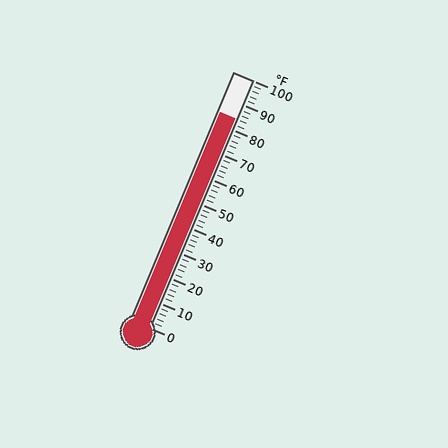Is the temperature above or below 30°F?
The temperature is above 30°F.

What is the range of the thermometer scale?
The thermometer scale ranges from 0°F to 100°F.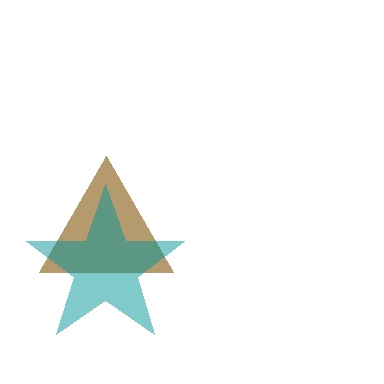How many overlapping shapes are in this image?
There are 2 overlapping shapes in the image.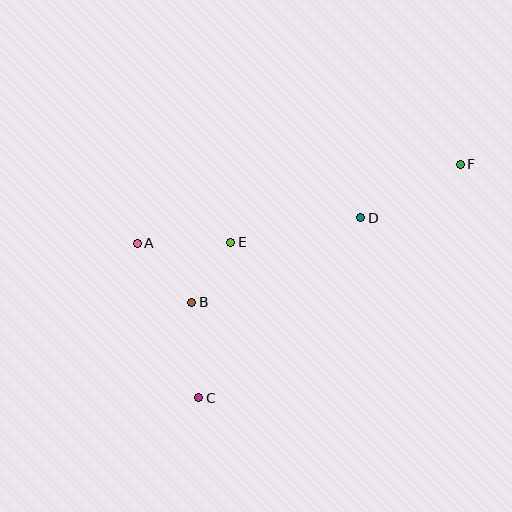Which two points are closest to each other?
Points B and E are closest to each other.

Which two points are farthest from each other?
Points C and F are farthest from each other.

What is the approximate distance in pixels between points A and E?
The distance between A and E is approximately 93 pixels.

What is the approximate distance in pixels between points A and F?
The distance between A and F is approximately 332 pixels.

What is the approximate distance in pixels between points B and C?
The distance between B and C is approximately 96 pixels.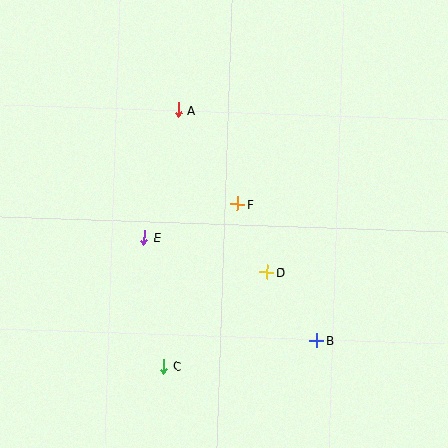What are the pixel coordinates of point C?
Point C is at (164, 366).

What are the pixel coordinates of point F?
Point F is at (238, 204).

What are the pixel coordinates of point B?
Point B is at (317, 341).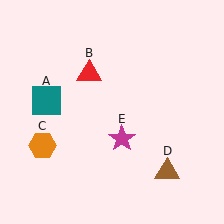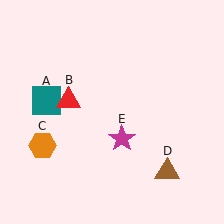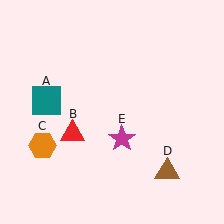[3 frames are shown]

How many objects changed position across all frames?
1 object changed position: red triangle (object B).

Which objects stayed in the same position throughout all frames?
Teal square (object A) and orange hexagon (object C) and brown triangle (object D) and magenta star (object E) remained stationary.